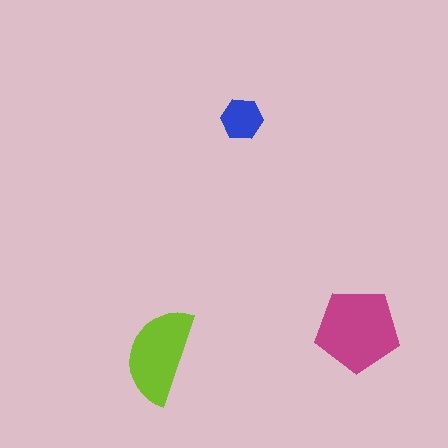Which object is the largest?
The magenta pentagon.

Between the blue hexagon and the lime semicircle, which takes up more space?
The lime semicircle.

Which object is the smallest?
The blue hexagon.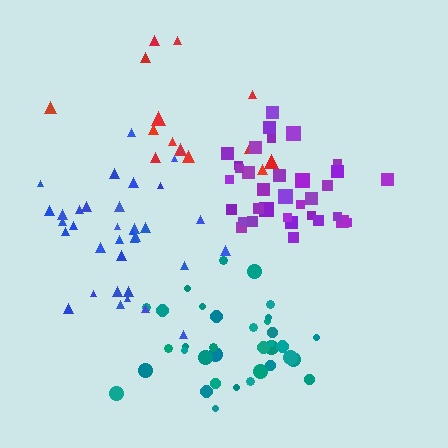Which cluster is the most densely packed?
Purple.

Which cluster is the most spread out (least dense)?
Red.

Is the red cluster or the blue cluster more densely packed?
Blue.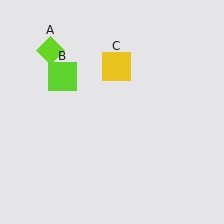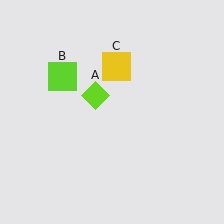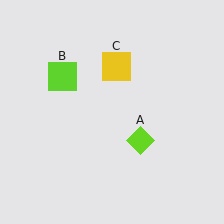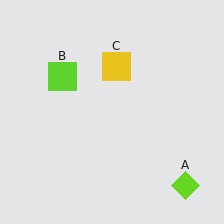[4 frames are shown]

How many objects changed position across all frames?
1 object changed position: lime diamond (object A).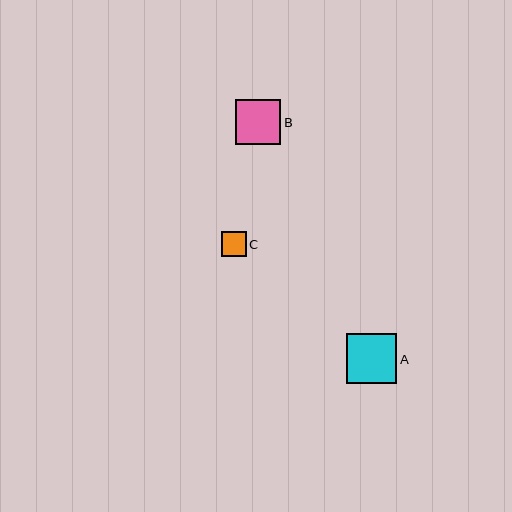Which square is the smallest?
Square C is the smallest with a size of approximately 25 pixels.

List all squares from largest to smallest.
From largest to smallest: A, B, C.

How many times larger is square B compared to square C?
Square B is approximately 1.8 times the size of square C.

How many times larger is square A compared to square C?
Square A is approximately 2.0 times the size of square C.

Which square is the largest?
Square A is the largest with a size of approximately 51 pixels.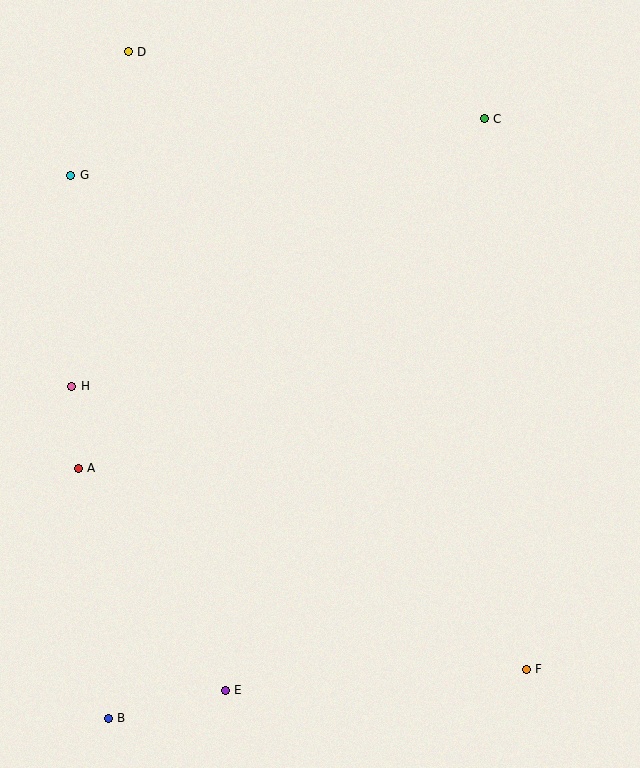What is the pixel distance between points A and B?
The distance between A and B is 252 pixels.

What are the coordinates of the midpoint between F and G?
The midpoint between F and G is at (299, 422).